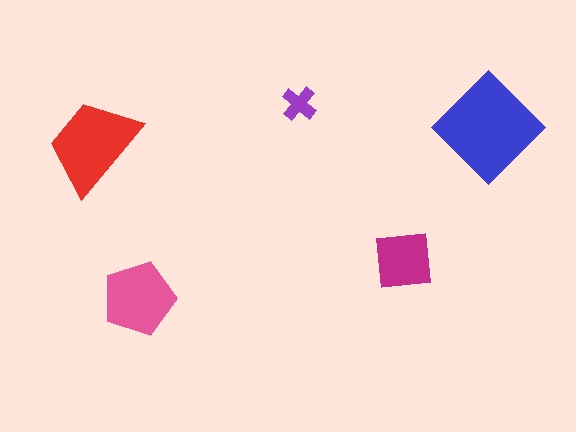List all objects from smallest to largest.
The purple cross, the magenta square, the pink pentagon, the red trapezoid, the blue diamond.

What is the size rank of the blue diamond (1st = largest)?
1st.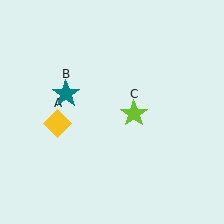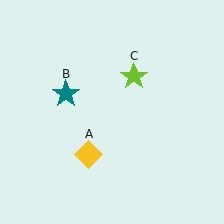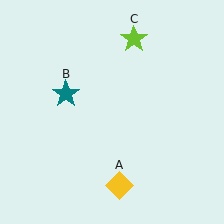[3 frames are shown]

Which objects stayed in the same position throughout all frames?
Teal star (object B) remained stationary.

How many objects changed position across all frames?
2 objects changed position: yellow diamond (object A), lime star (object C).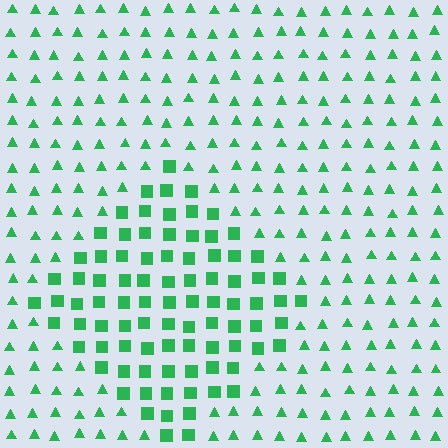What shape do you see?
I see a diamond.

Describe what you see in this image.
The image is filled with small green elements arranged in a uniform grid. A diamond-shaped region contains squares, while the surrounding area contains triangles. The boundary is defined purely by the change in element shape.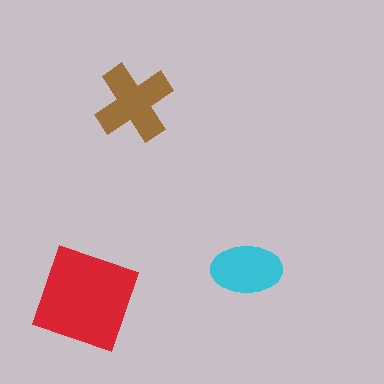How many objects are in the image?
There are 3 objects in the image.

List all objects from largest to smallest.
The red square, the brown cross, the cyan ellipse.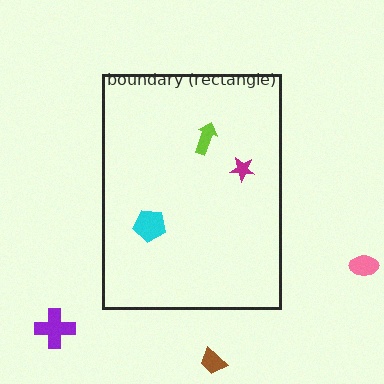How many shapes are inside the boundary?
3 inside, 3 outside.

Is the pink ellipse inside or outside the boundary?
Outside.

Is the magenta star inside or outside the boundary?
Inside.